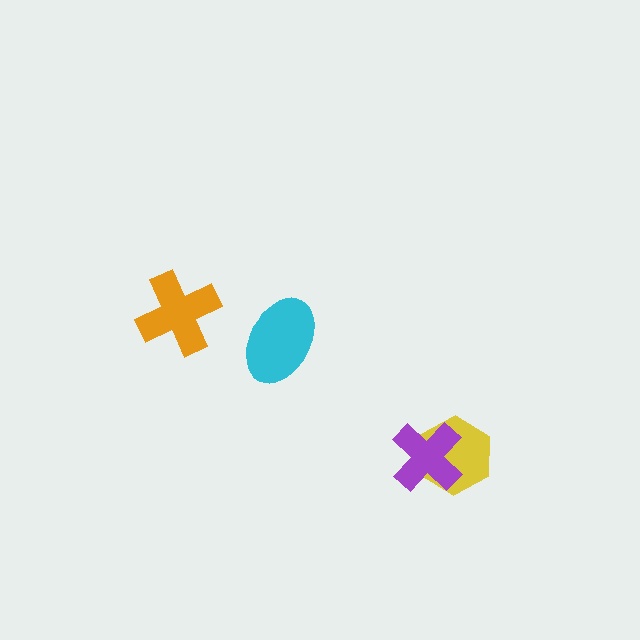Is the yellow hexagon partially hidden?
Yes, it is partially covered by another shape.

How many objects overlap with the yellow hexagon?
1 object overlaps with the yellow hexagon.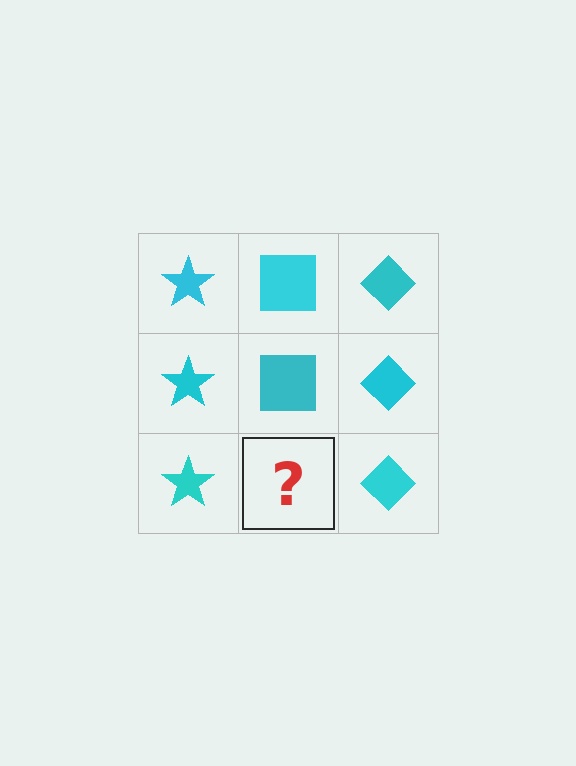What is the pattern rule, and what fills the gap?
The rule is that each column has a consistent shape. The gap should be filled with a cyan square.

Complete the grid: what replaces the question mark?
The question mark should be replaced with a cyan square.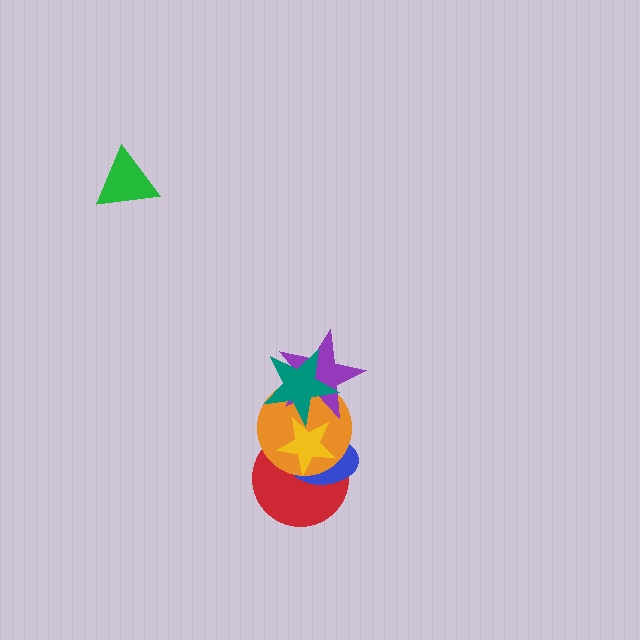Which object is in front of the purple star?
The teal star is in front of the purple star.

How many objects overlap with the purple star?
2 objects overlap with the purple star.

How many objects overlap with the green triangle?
0 objects overlap with the green triangle.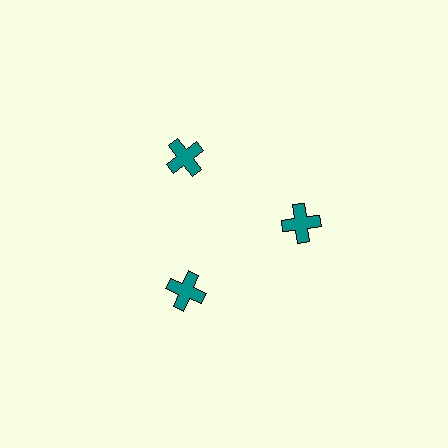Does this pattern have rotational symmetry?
Yes, this pattern has 3-fold rotational symmetry. It looks the same after rotating 120 degrees around the center.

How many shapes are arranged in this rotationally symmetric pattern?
There are 3 shapes, arranged in 3 groups of 1.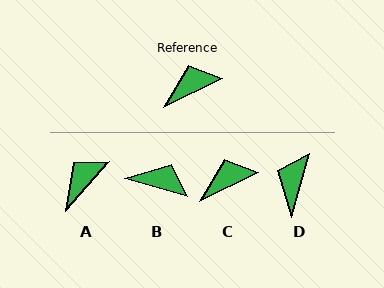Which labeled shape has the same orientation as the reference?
C.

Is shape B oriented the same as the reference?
No, it is off by about 43 degrees.